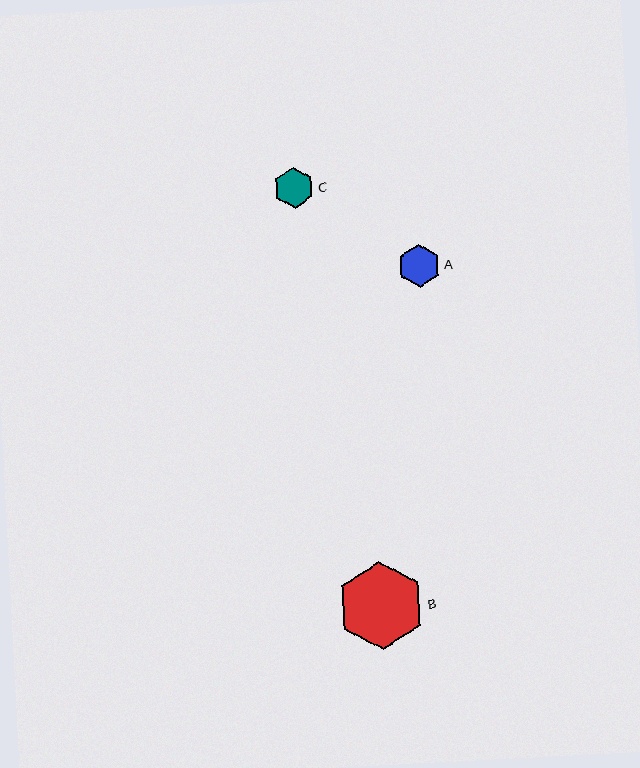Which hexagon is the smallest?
Hexagon C is the smallest with a size of approximately 41 pixels.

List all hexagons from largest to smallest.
From largest to smallest: B, A, C.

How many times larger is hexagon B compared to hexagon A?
Hexagon B is approximately 2.0 times the size of hexagon A.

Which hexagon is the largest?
Hexagon B is the largest with a size of approximately 87 pixels.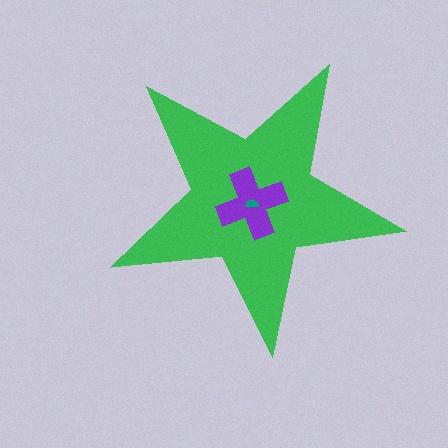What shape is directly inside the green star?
The purple cross.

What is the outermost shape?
The green star.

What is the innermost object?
The teal semicircle.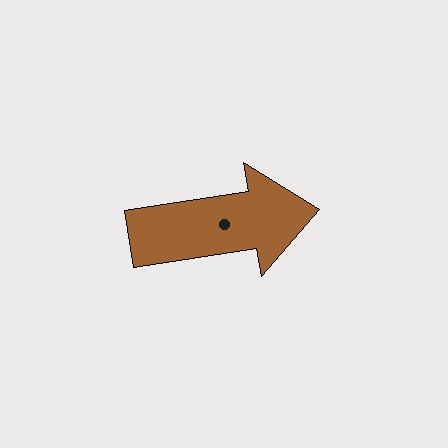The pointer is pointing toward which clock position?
Roughly 3 o'clock.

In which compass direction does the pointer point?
East.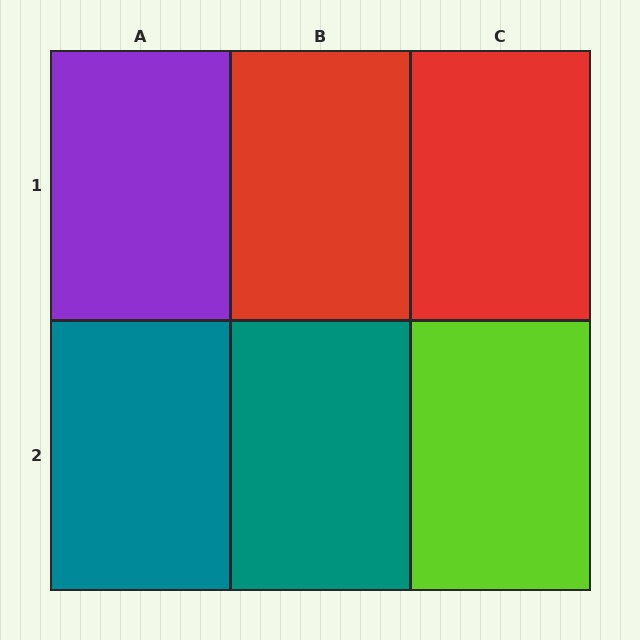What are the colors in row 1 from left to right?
Purple, red, red.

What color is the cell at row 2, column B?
Teal.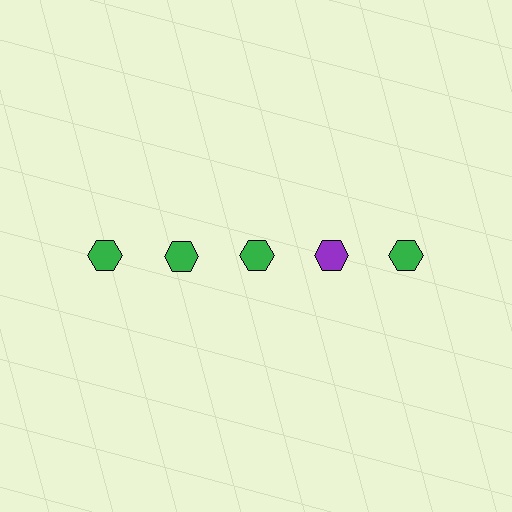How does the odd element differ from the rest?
It has a different color: purple instead of green.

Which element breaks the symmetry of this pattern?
The purple hexagon in the top row, second from right column breaks the symmetry. All other shapes are green hexagons.